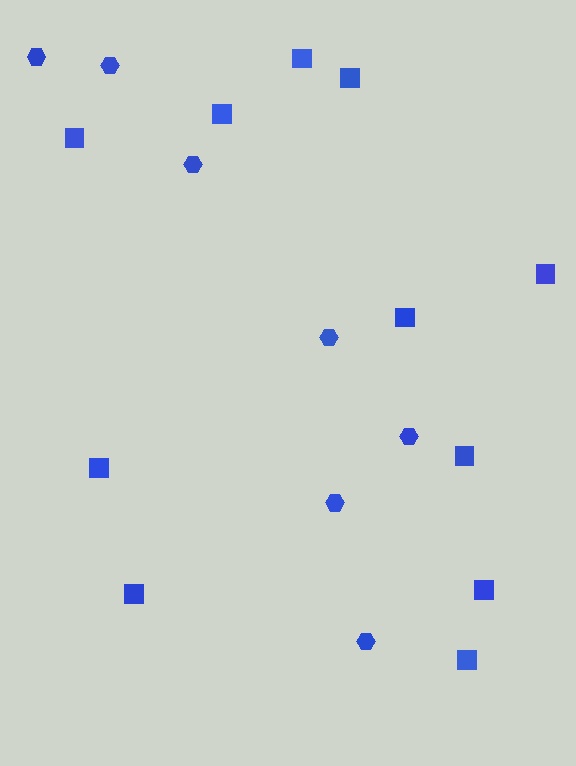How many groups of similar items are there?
There are 2 groups: one group of squares (11) and one group of hexagons (7).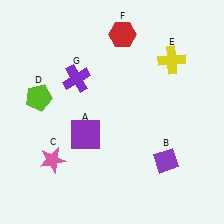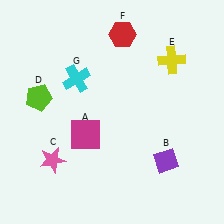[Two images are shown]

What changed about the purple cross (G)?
In Image 1, G is purple. In Image 2, it changed to cyan.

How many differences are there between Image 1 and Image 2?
There are 2 differences between the two images.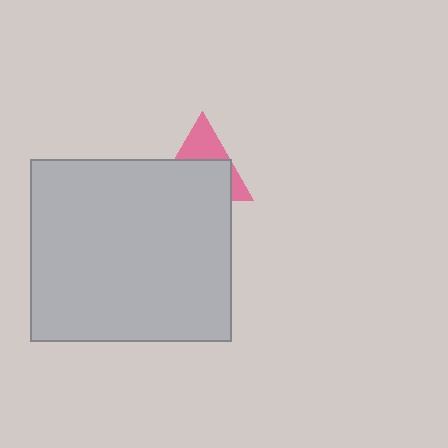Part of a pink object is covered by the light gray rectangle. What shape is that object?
It is a triangle.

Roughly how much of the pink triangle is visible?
A small part of it is visible (roughly 39%).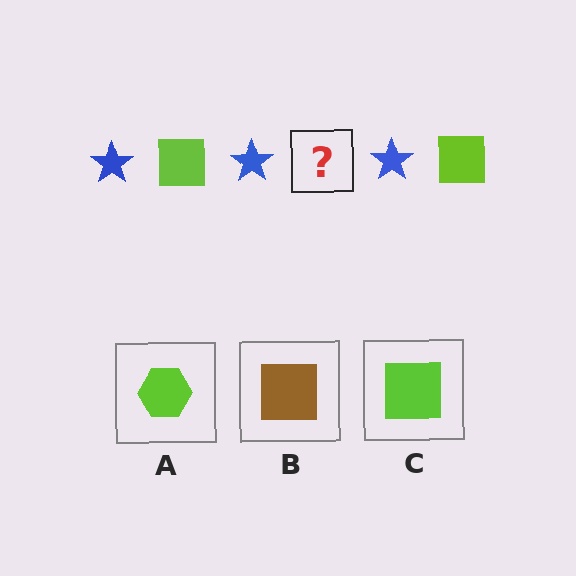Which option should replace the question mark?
Option C.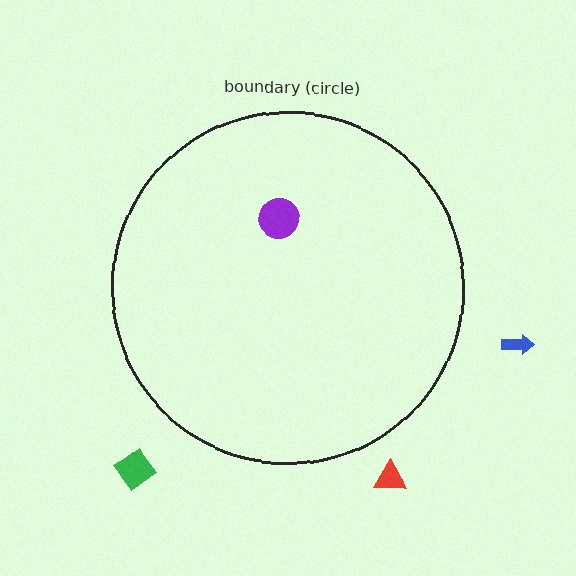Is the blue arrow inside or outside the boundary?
Outside.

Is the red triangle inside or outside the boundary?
Outside.